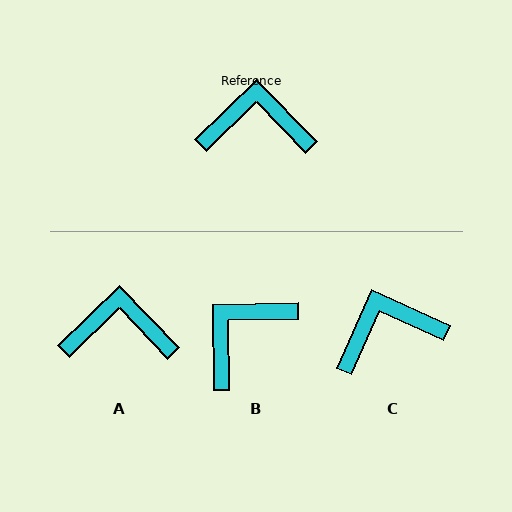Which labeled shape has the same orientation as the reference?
A.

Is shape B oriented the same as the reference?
No, it is off by about 47 degrees.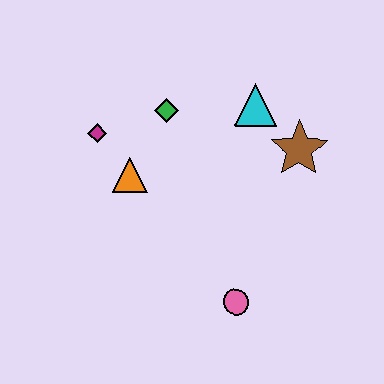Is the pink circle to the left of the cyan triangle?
Yes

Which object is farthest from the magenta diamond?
The pink circle is farthest from the magenta diamond.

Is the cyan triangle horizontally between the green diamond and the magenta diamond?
No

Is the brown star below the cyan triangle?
Yes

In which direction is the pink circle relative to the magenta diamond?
The pink circle is below the magenta diamond.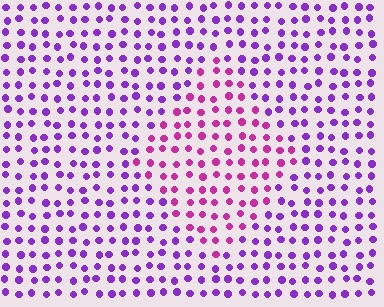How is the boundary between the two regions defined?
The boundary is defined purely by a slight shift in hue (about 40 degrees). Spacing, size, and orientation are identical on both sides.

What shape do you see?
I see a diamond.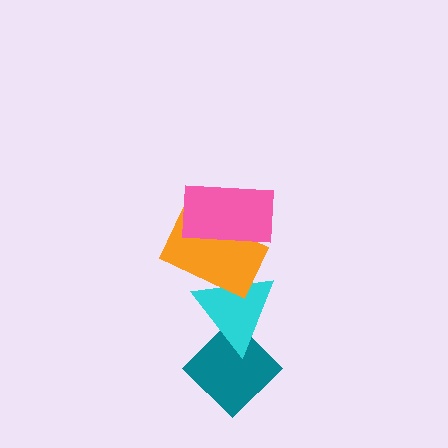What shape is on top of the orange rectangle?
The pink rectangle is on top of the orange rectangle.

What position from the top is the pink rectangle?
The pink rectangle is 1st from the top.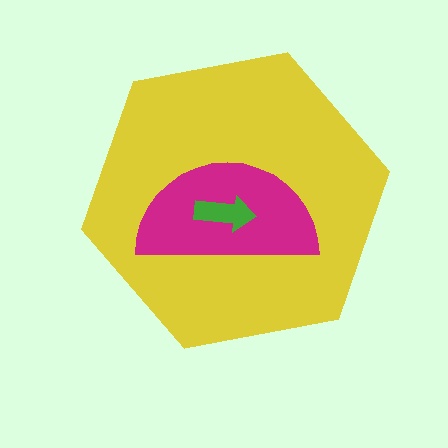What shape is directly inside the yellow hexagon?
The magenta semicircle.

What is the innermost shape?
The green arrow.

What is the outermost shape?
The yellow hexagon.